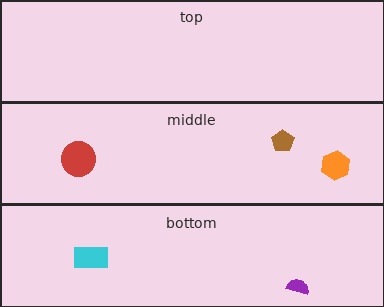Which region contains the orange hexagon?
The middle region.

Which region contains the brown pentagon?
The middle region.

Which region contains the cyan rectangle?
The bottom region.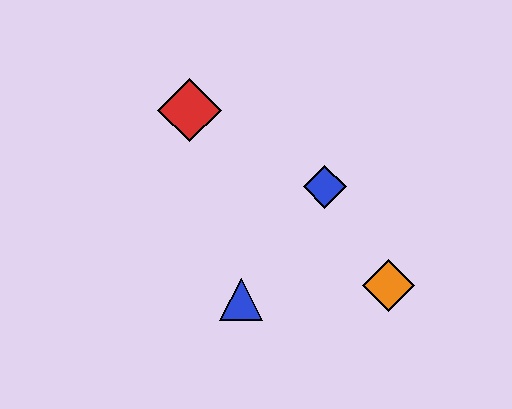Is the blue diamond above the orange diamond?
Yes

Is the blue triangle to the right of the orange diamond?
No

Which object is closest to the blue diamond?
The orange diamond is closest to the blue diamond.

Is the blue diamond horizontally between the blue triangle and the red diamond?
No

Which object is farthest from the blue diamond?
The red diamond is farthest from the blue diamond.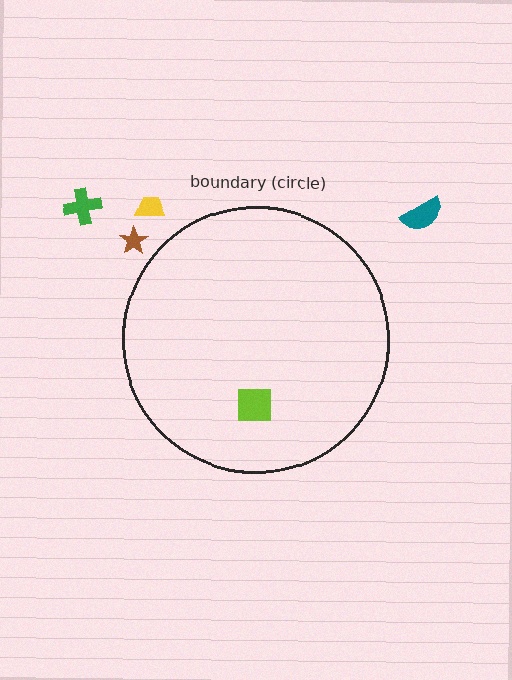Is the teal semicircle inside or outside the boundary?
Outside.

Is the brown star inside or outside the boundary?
Outside.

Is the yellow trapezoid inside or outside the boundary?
Outside.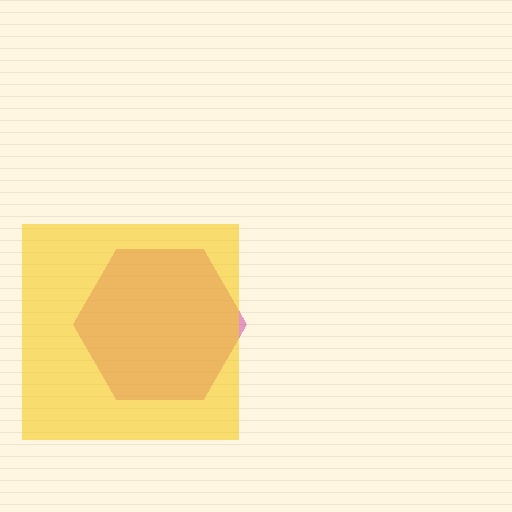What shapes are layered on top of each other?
The layered shapes are: a magenta hexagon, a yellow square.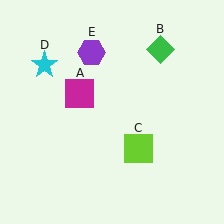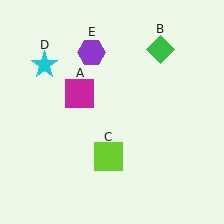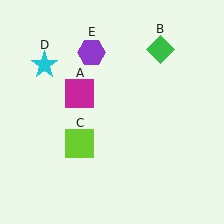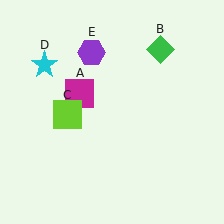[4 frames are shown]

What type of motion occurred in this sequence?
The lime square (object C) rotated clockwise around the center of the scene.